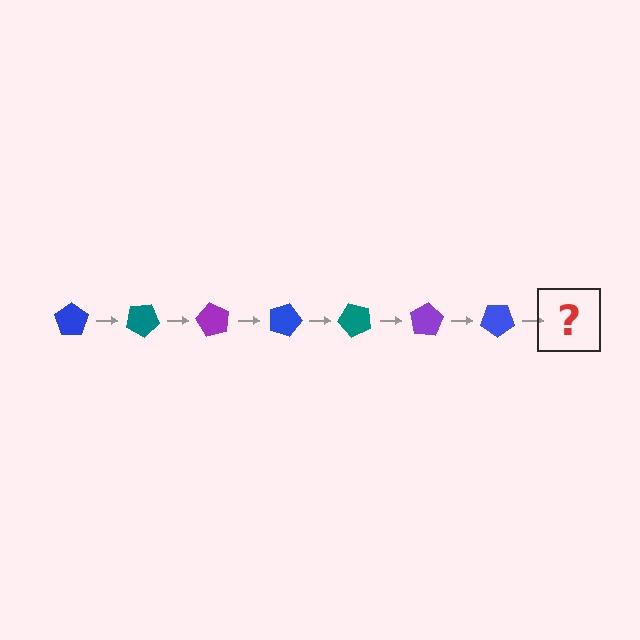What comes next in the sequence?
The next element should be a teal pentagon, rotated 210 degrees from the start.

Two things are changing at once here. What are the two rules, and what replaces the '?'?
The two rules are that it rotates 30 degrees each step and the color cycles through blue, teal, and purple. The '?' should be a teal pentagon, rotated 210 degrees from the start.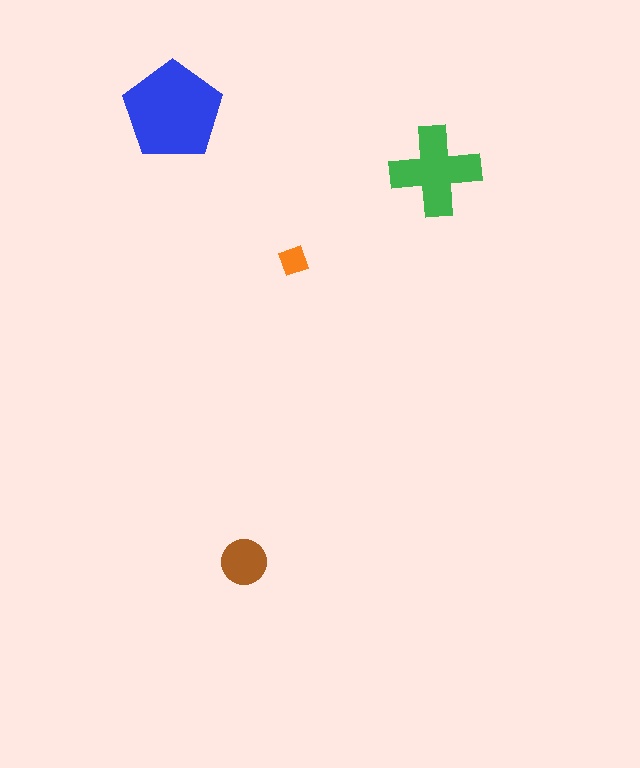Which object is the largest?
The blue pentagon.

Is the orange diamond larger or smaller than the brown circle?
Smaller.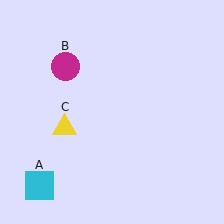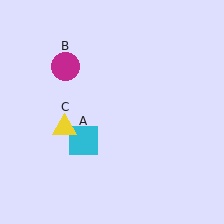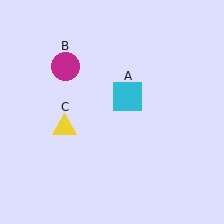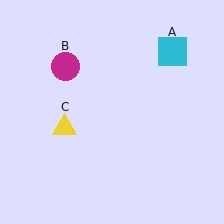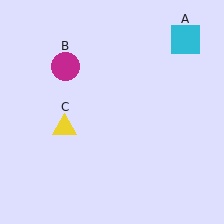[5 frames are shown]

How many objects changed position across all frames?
1 object changed position: cyan square (object A).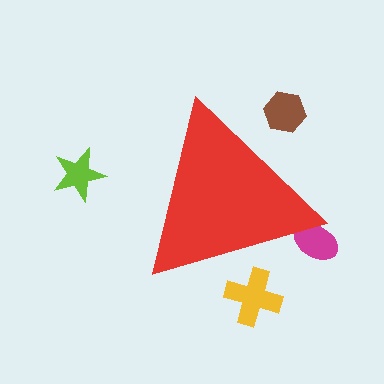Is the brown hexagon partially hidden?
Yes, the brown hexagon is partially hidden behind the red triangle.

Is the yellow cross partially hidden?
Yes, the yellow cross is partially hidden behind the red triangle.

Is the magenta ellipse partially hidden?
Yes, the magenta ellipse is partially hidden behind the red triangle.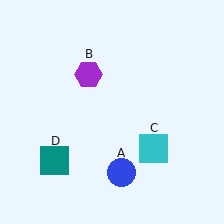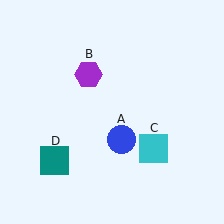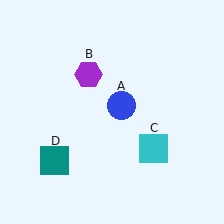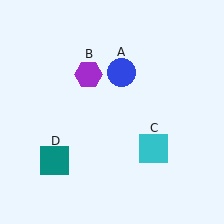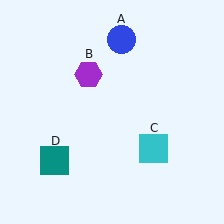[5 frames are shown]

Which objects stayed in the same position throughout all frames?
Purple hexagon (object B) and cyan square (object C) and teal square (object D) remained stationary.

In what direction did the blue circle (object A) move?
The blue circle (object A) moved up.